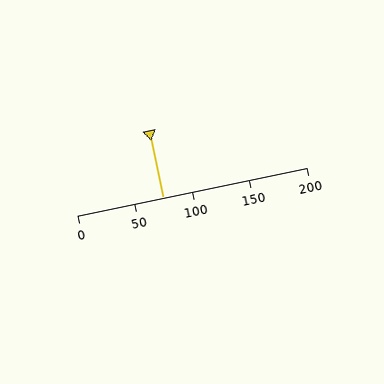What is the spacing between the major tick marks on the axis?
The major ticks are spaced 50 apart.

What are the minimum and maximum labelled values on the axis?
The axis runs from 0 to 200.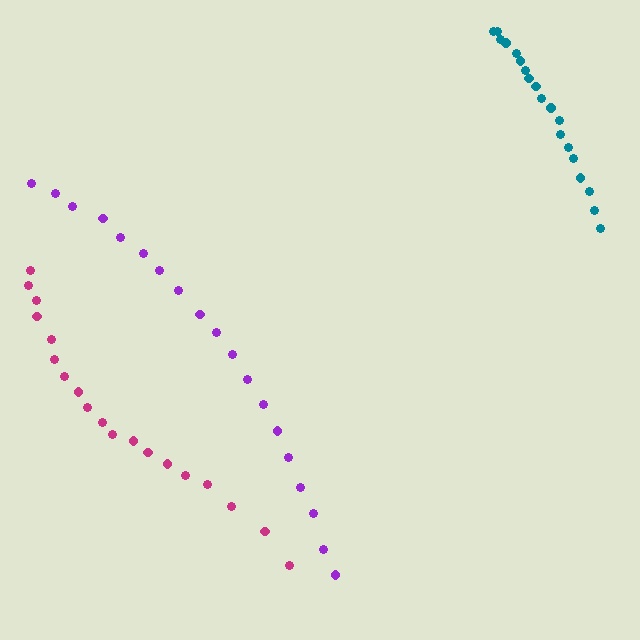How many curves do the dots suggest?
There are 3 distinct paths.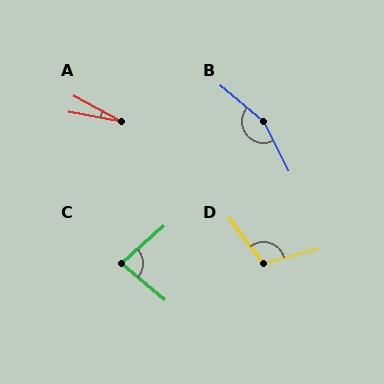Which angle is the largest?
B, at approximately 156 degrees.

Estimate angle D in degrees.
Approximately 112 degrees.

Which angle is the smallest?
A, at approximately 18 degrees.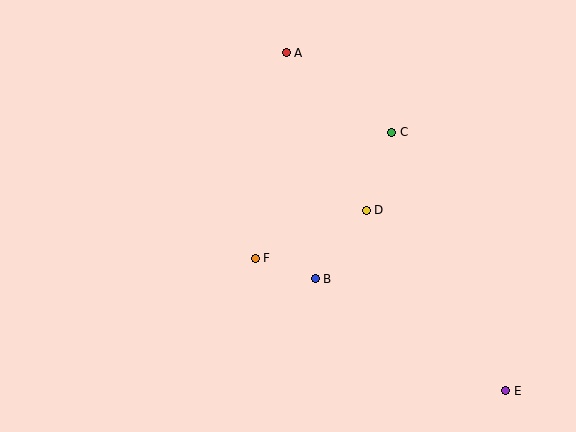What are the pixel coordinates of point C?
Point C is at (392, 132).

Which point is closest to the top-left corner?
Point A is closest to the top-left corner.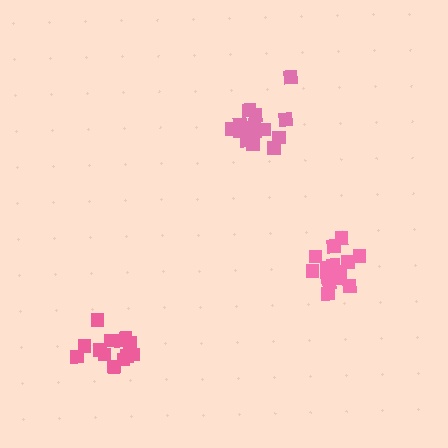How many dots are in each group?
Group 1: 13 dots, Group 2: 18 dots, Group 3: 17 dots (48 total).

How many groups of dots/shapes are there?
There are 3 groups.